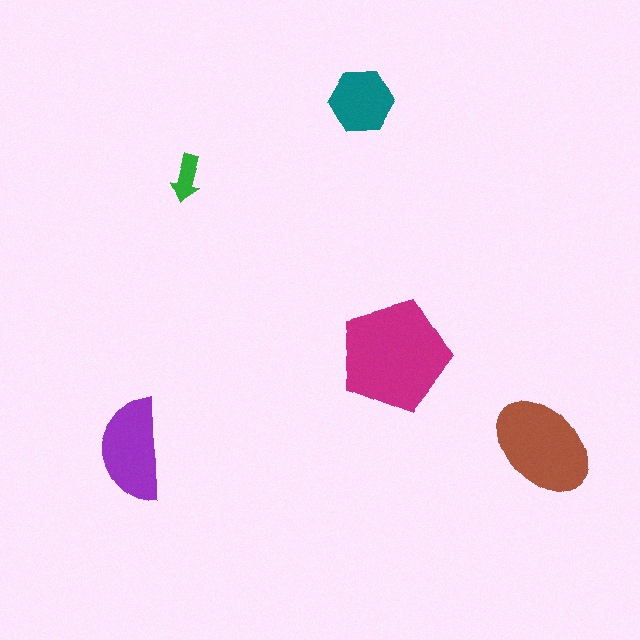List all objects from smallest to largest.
The green arrow, the teal hexagon, the purple semicircle, the brown ellipse, the magenta pentagon.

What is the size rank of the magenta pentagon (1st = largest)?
1st.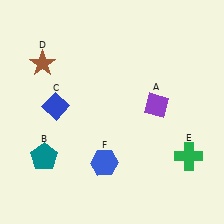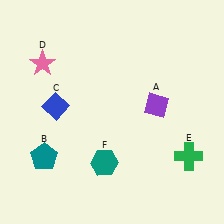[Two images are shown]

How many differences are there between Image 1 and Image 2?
There are 2 differences between the two images.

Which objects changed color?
D changed from brown to pink. F changed from blue to teal.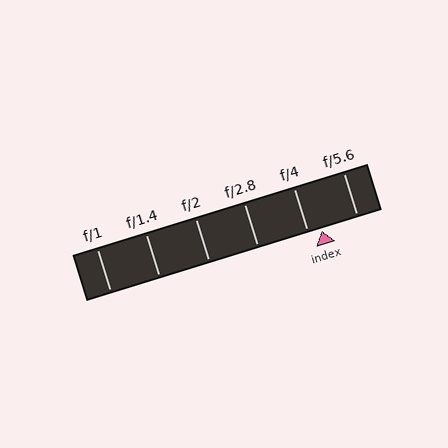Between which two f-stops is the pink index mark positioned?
The index mark is between f/4 and f/5.6.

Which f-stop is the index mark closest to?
The index mark is closest to f/4.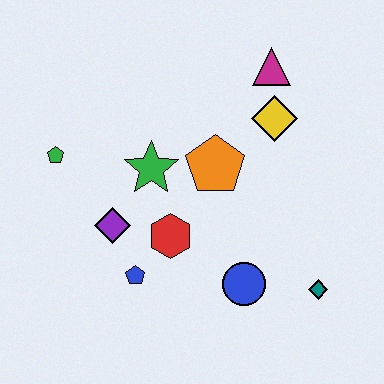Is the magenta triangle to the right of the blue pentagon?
Yes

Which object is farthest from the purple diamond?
The magenta triangle is farthest from the purple diamond.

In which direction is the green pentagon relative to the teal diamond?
The green pentagon is to the left of the teal diamond.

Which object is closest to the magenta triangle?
The yellow diamond is closest to the magenta triangle.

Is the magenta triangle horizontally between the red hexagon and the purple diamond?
No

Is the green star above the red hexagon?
Yes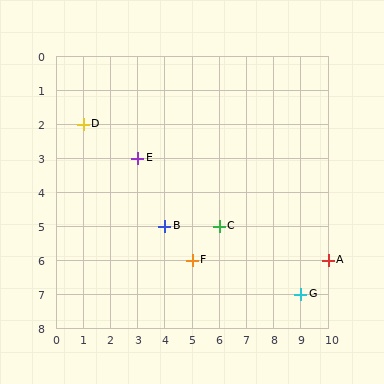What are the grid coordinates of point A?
Point A is at grid coordinates (10, 6).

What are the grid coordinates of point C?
Point C is at grid coordinates (6, 5).